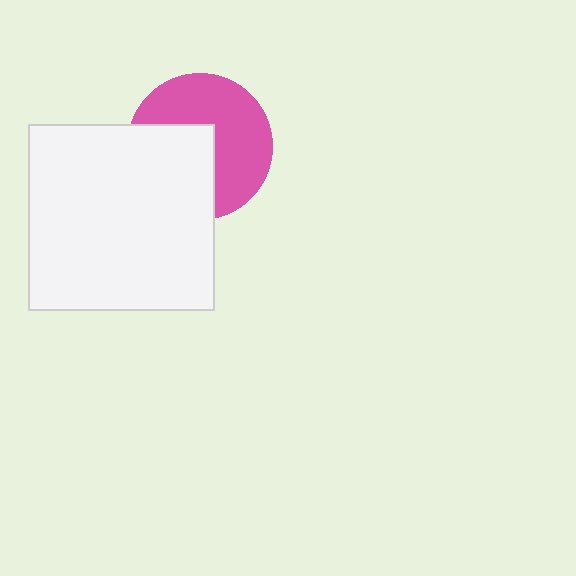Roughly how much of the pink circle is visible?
About half of it is visible (roughly 56%).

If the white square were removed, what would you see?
You would see the complete pink circle.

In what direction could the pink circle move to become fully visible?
The pink circle could move toward the upper-right. That would shift it out from behind the white square entirely.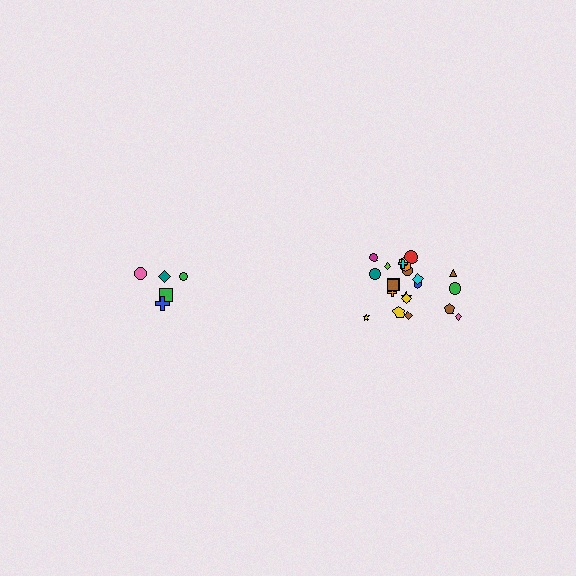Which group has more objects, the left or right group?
The right group.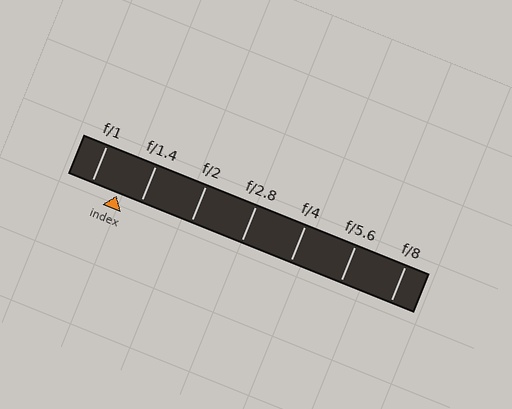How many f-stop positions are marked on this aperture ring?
There are 7 f-stop positions marked.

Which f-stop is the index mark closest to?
The index mark is closest to f/1.4.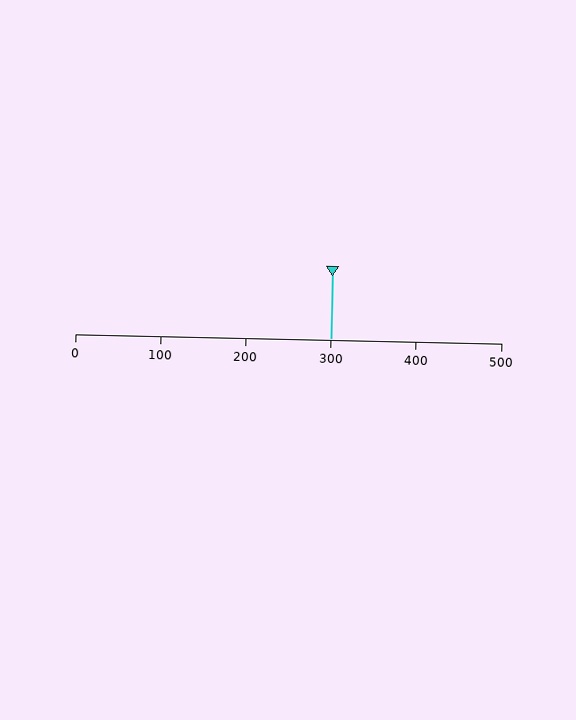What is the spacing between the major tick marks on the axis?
The major ticks are spaced 100 apart.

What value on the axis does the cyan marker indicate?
The marker indicates approximately 300.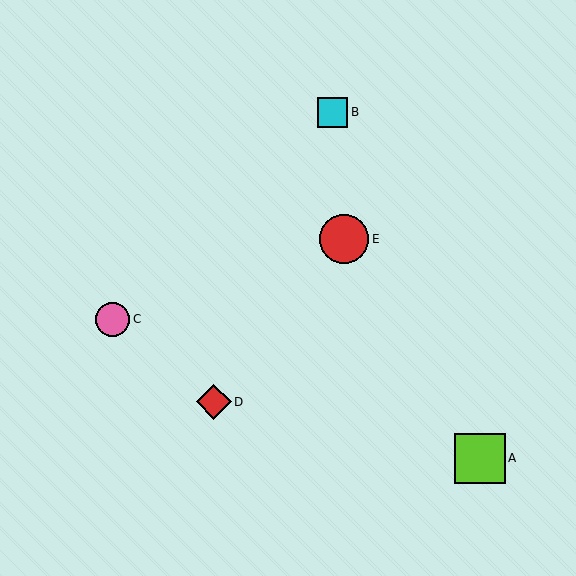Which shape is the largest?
The lime square (labeled A) is the largest.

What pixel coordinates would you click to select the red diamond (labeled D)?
Click at (214, 402) to select the red diamond D.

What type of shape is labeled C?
Shape C is a pink circle.